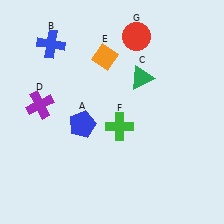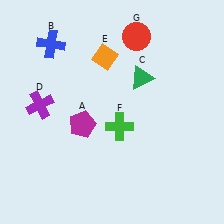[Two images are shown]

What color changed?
The pentagon (A) changed from blue in Image 1 to magenta in Image 2.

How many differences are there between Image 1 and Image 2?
There is 1 difference between the two images.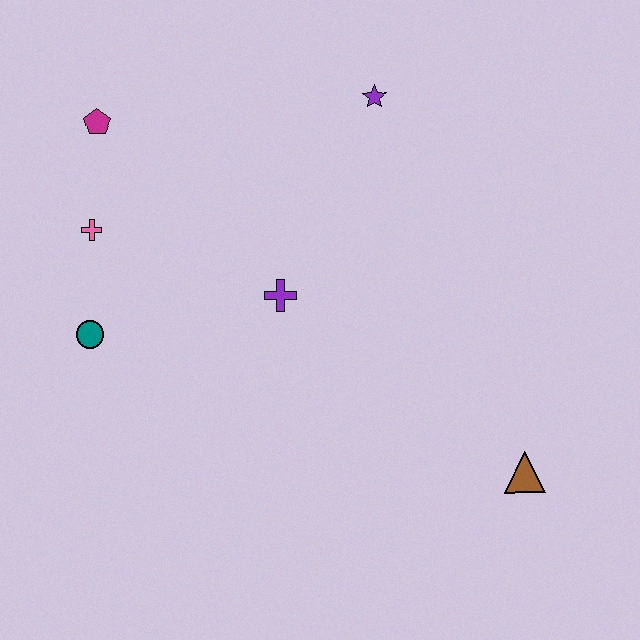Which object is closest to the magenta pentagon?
The pink cross is closest to the magenta pentagon.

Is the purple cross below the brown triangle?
No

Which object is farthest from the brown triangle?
The magenta pentagon is farthest from the brown triangle.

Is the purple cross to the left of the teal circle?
No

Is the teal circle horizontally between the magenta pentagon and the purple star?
No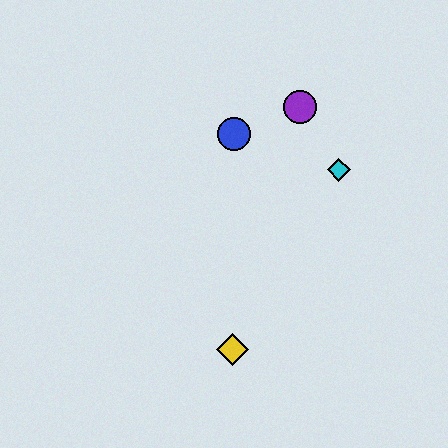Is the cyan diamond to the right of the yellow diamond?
Yes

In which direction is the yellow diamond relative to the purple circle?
The yellow diamond is below the purple circle.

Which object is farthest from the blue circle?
The yellow diamond is farthest from the blue circle.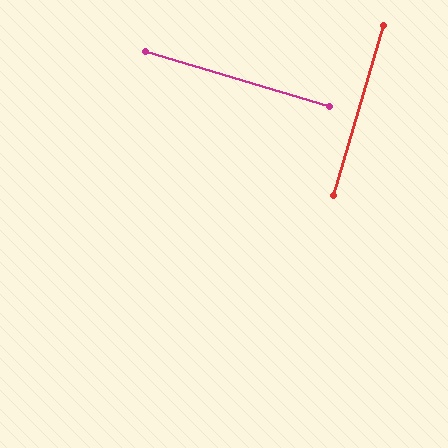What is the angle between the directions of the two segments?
Approximately 89 degrees.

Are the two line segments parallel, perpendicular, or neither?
Perpendicular — they meet at approximately 89°.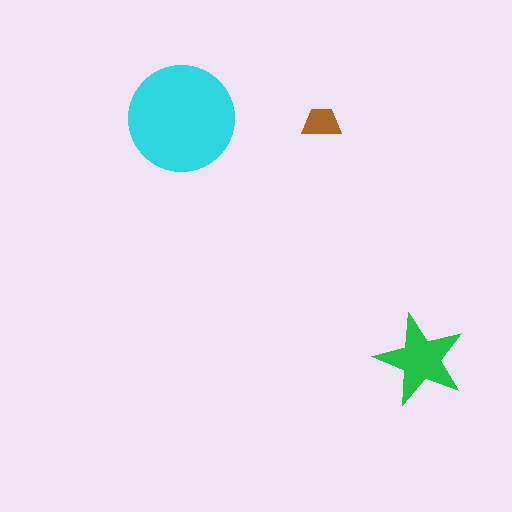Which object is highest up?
The cyan circle is topmost.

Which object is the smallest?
The brown trapezoid.